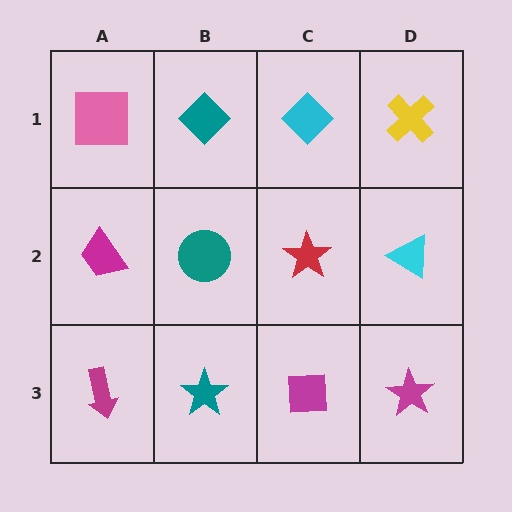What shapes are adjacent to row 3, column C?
A red star (row 2, column C), a teal star (row 3, column B), a magenta star (row 3, column D).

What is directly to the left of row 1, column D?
A cyan diamond.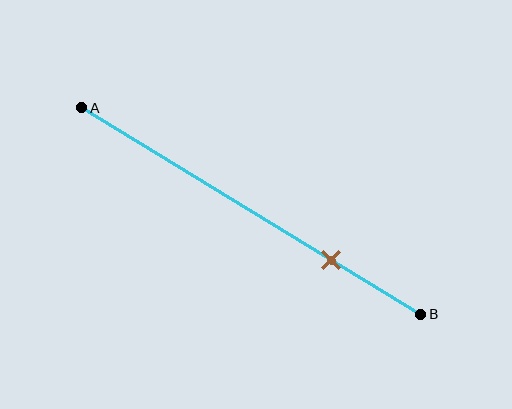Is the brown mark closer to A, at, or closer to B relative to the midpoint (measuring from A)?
The brown mark is closer to point B than the midpoint of segment AB.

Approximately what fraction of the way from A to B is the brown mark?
The brown mark is approximately 75% of the way from A to B.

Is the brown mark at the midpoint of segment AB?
No, the mark is at about 75% from A, not at the 50% midpoint.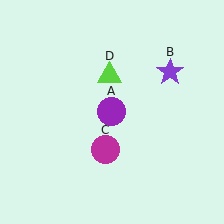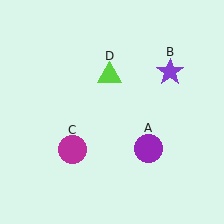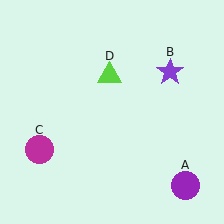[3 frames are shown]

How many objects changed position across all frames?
2 objects changed position: purple circle (object A), magenta circle (object C).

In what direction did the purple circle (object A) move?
The purple circle (object A) moved down and to the right.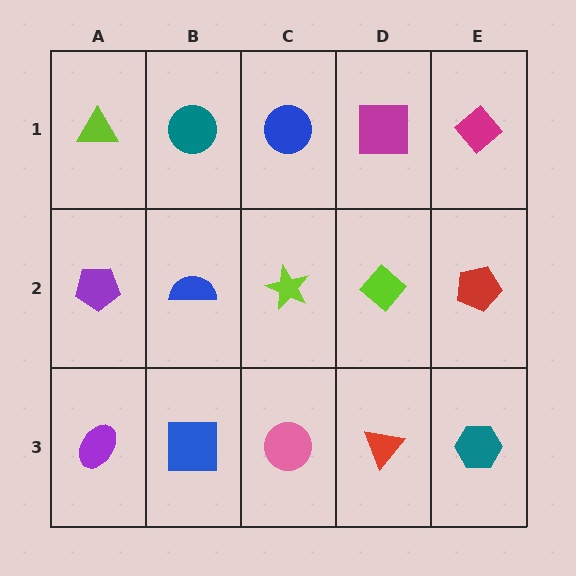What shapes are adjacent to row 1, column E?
A red pentagon (row 2, column E), a magenta square (row 1, column D).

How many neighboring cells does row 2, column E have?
3.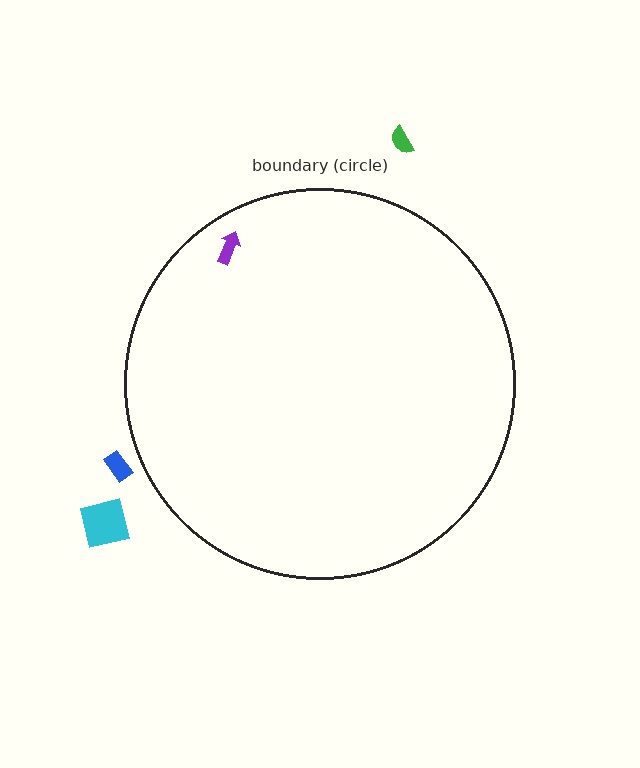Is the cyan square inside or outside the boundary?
Outside.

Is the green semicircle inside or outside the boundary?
Outside.